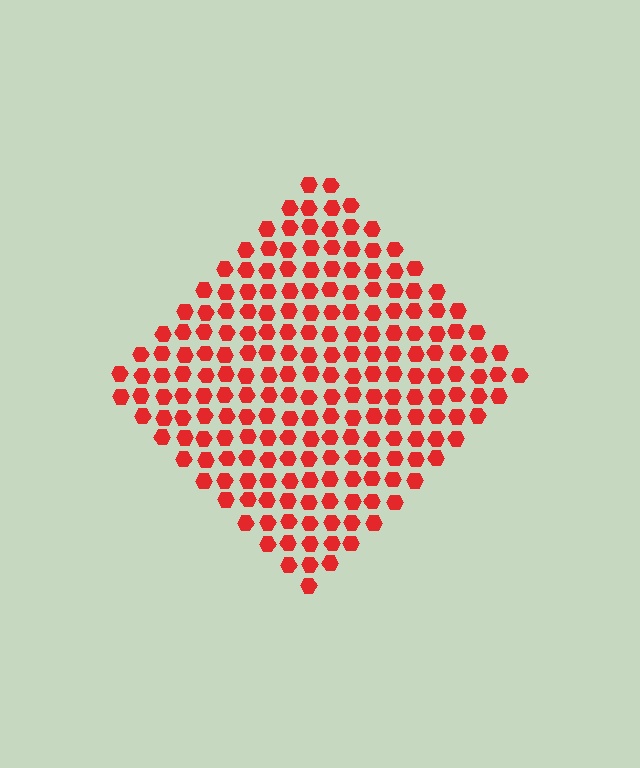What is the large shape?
The large shape is a diamond.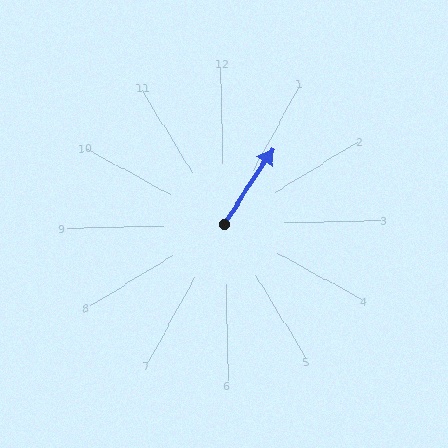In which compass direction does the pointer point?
Northeast.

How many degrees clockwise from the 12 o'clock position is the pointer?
Approximately 35 degrees.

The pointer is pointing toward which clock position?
Roughly 1 o'clock.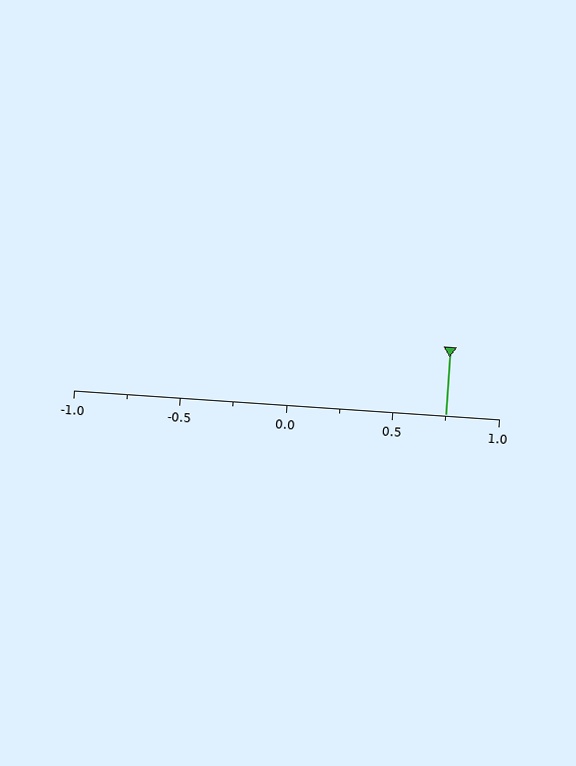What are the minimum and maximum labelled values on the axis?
The axis runs from -1.0 to 1.0.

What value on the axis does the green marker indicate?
The marker indicates approximately 0.75.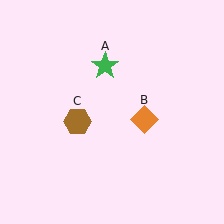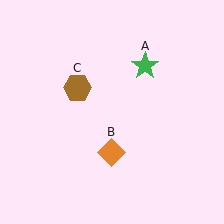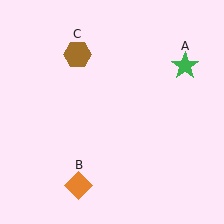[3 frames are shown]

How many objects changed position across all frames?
3 objects changed position: green star (object A), orange diamond (object B), brown hexagon (object C).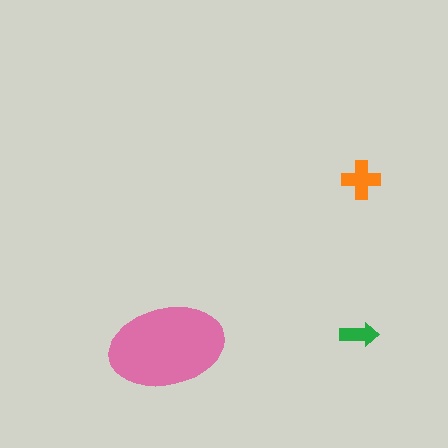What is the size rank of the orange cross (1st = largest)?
2nd.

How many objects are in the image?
There are 3 objects in the image.